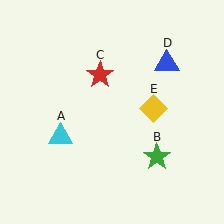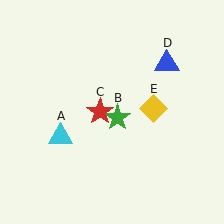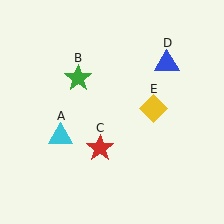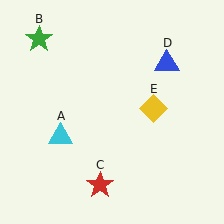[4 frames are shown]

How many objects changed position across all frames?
2 objects changed position: green star (object B), red star (object C).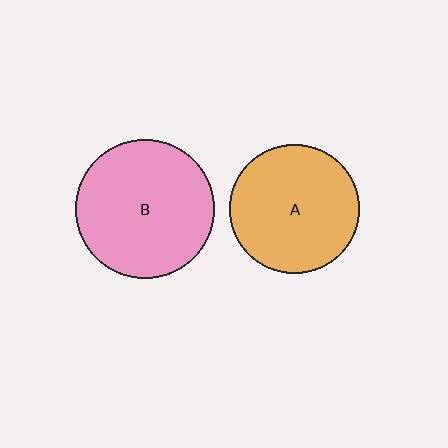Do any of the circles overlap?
No, none of the circles overlap.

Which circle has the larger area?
Circle B (pink).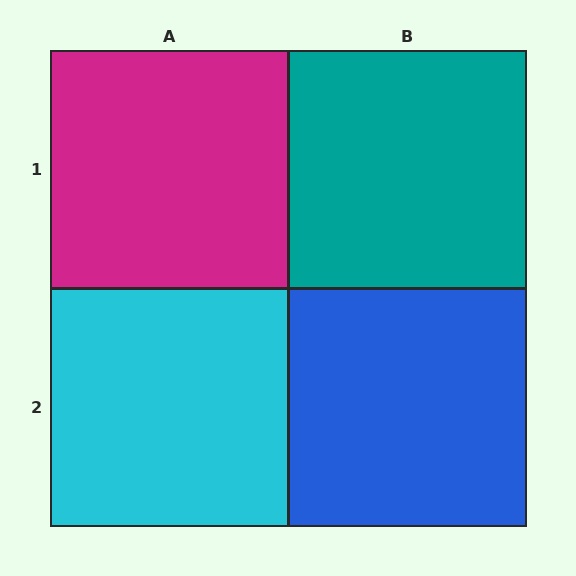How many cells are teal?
1 cell is teal.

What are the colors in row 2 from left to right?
Cyan, blue.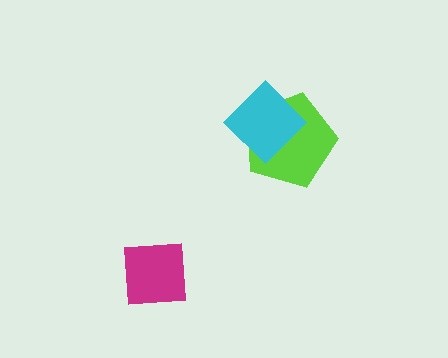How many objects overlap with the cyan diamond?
1 object overlaps with the cyan diamond.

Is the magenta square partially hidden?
No, no other shape covers it.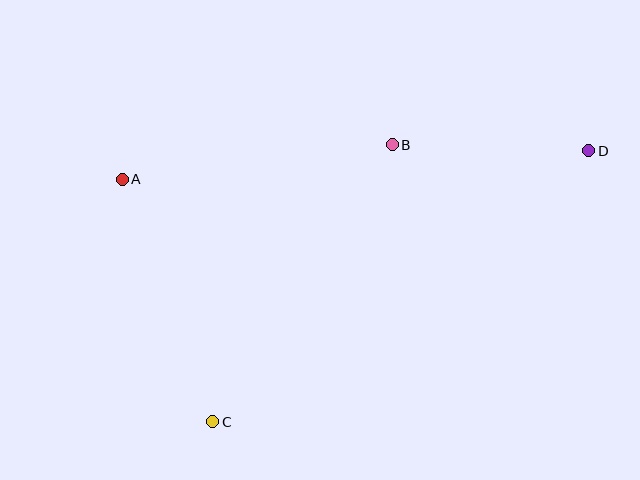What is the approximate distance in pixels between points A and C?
The distance between A and C is approximately 259 pixels.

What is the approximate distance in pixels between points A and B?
The distance between A and B is approximately 272 pixels.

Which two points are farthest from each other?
Points A and D are farthest from each other.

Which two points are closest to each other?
Points B and D are closest to each other.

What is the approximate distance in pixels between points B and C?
The distance between B and C is approximately 330 pixels.